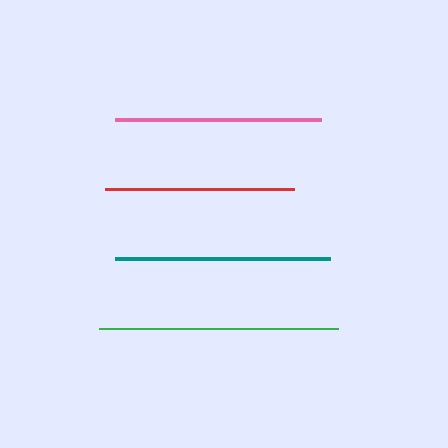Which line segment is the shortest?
The red line is the shortest at approximately 189 pixels.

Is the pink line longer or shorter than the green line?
The green line is longer than the pink line.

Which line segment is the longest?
The green line is the longest at approximately 239 pixels.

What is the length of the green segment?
The green segment is approximately 239 pixels long.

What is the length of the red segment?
The red segment is approximately 189 pixels long.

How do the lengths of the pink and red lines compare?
The pink and red lines are approximately the same length.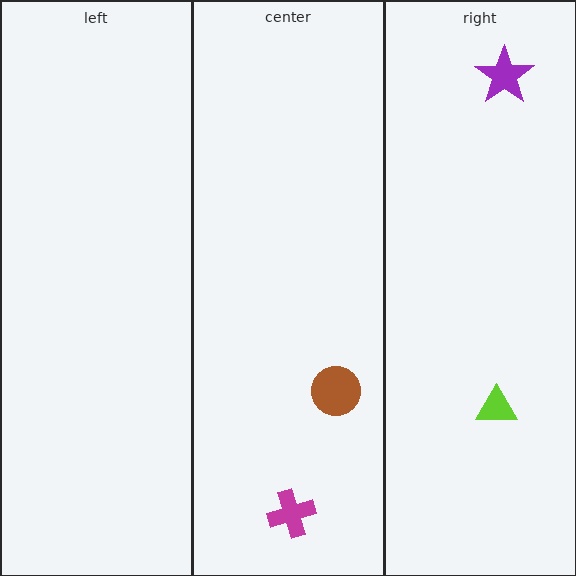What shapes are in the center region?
The magenta cross, the brown circle.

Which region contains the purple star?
The right region.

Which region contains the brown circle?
The center region.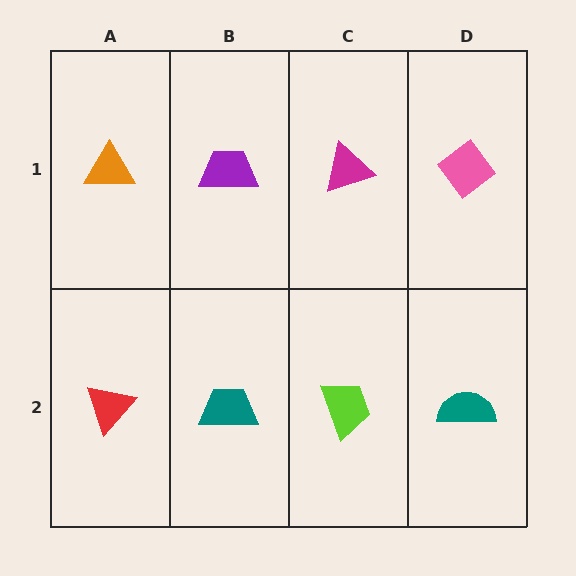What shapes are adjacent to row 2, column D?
A pink diamond (row 1, column D), a lime trapezoid (row 2, column C).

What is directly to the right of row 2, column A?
A teal trapezoid.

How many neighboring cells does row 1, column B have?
3.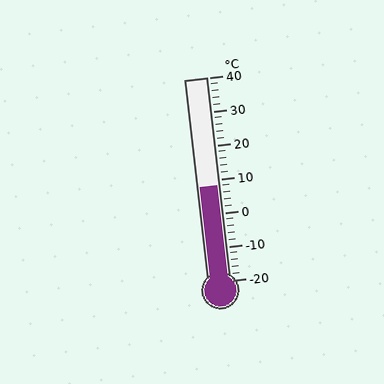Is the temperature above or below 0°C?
The temperature is above 0°C.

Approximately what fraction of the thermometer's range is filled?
The thermometer is filled to approximately 45% of its range.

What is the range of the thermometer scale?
The thermometer scale ranges from -20°C to 40°C.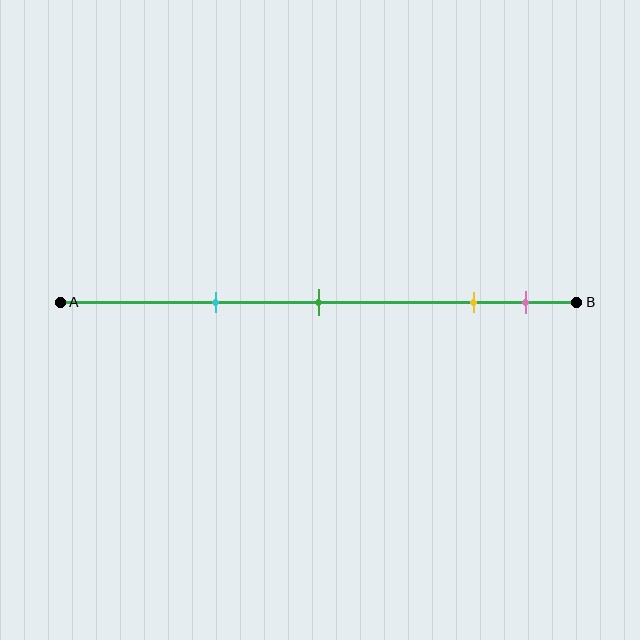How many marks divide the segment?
There are 4 marks dividing the segment.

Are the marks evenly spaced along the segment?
No, the marks are not evenly spaced.